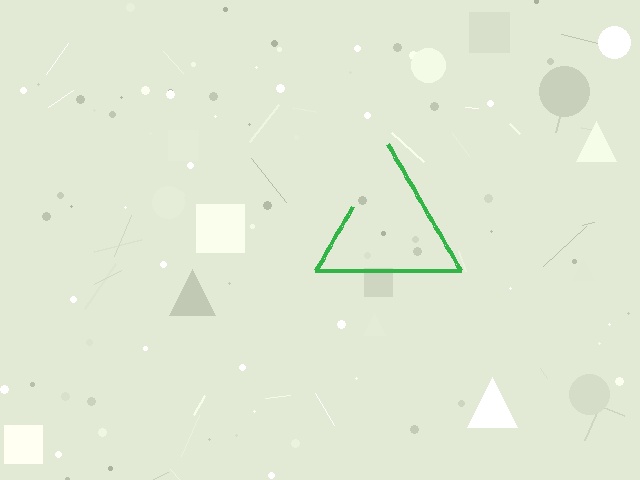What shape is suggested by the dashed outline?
The dashed outline suggests a triangle.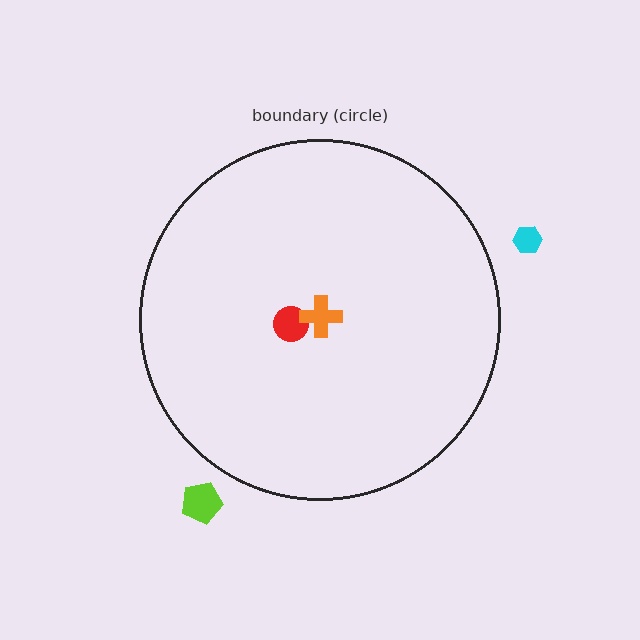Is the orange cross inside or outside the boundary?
Inside.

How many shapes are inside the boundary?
2 inside, 2 outside.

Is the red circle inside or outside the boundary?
Inside.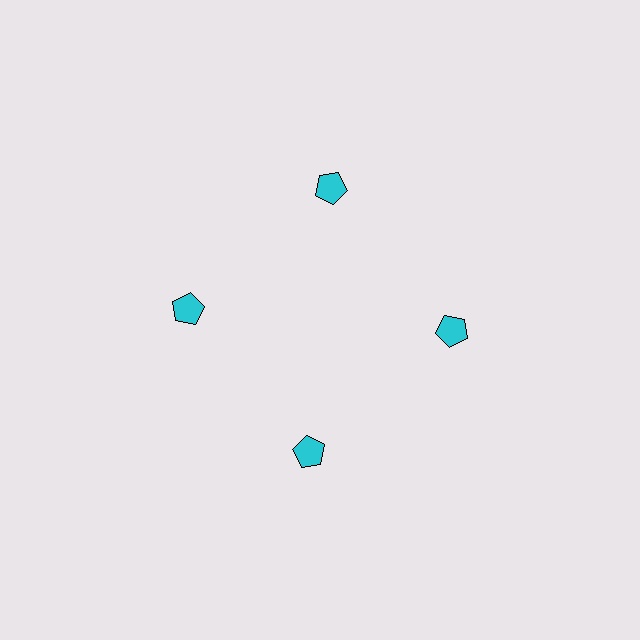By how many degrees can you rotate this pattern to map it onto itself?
The pattern maps onto itself every 90 degrees of rotation.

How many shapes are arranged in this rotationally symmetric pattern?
There are 4 shapes, arranged in 4 groups of 1.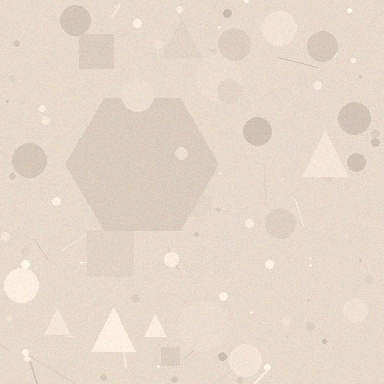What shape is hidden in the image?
A hexagon is hidden in the image.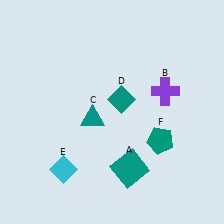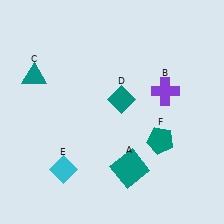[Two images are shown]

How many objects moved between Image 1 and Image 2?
1 object moved between the two images.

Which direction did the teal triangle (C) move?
The teal triangle (C) moved left.